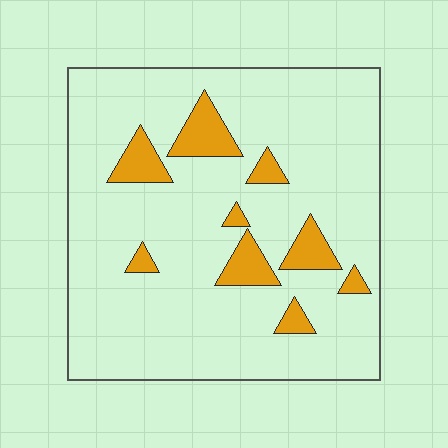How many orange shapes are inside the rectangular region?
9.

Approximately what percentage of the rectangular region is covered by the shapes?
Approximately 10%.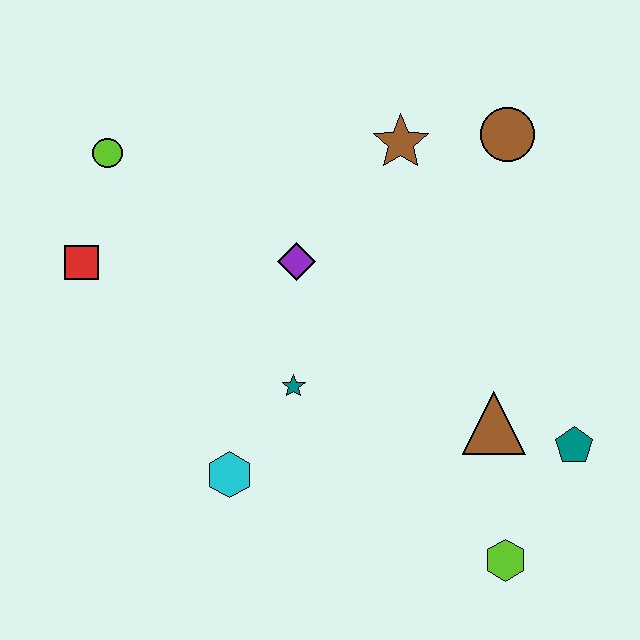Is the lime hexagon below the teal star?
Yes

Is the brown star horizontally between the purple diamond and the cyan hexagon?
No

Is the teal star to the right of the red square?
Yes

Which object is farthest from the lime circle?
The lime hexagon is farthest from the lime circle.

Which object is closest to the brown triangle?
The teal pentagon is closest to the brown triangle.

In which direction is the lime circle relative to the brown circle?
The lime circle is to the left of the brown circle.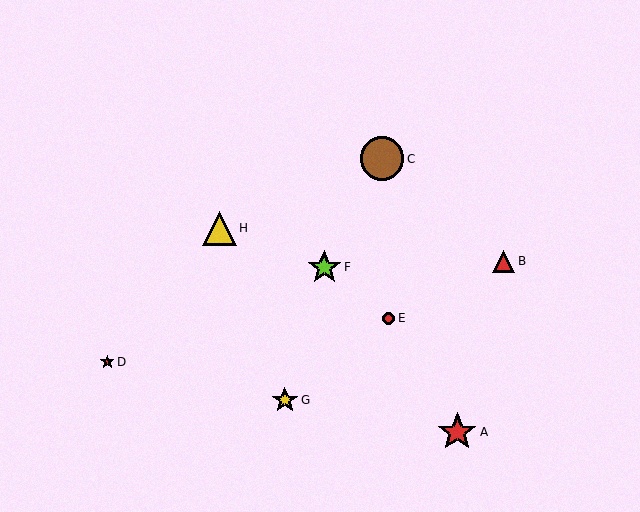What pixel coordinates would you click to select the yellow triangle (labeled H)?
Click at (219, 228) to select the yellow triangle H.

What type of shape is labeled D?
Shape D is a red star.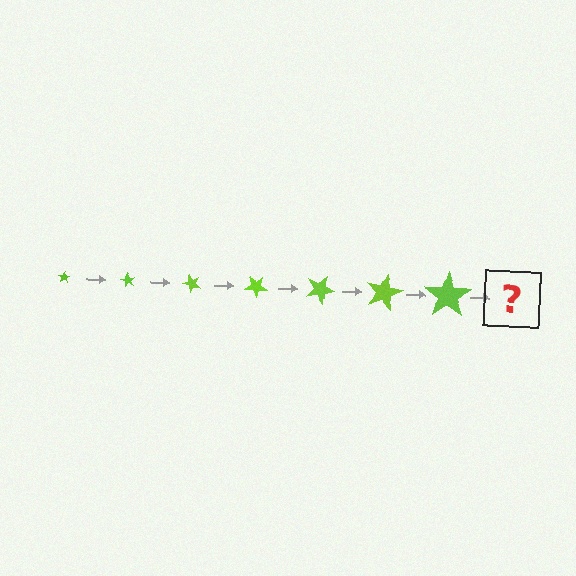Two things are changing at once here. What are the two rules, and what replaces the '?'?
The two rules are that the star grows larger each step and it rotates 60 degrees each step. The '?' should be a star, larger than the previous one and rotated 420 degrees from the start.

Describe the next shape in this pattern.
It should be a star, larger than the previous one and rotated 420 degrees from the start.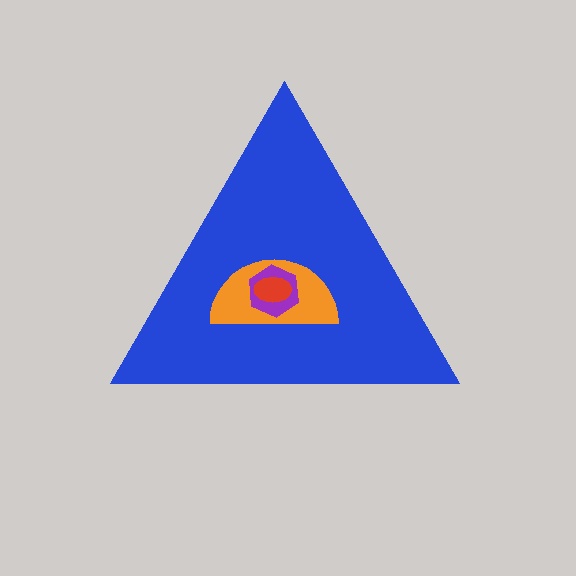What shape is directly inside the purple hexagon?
The red ellipse.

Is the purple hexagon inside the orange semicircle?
Yes.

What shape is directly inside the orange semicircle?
The purple hexagon.